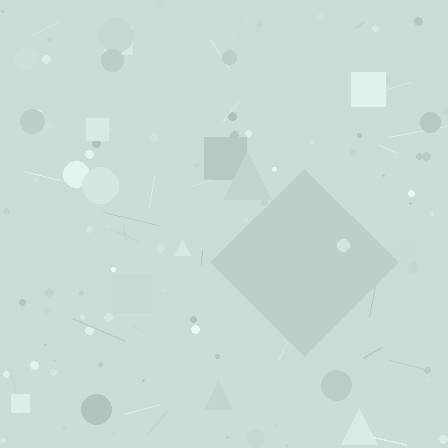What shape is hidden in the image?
A diamond is hidden in the image.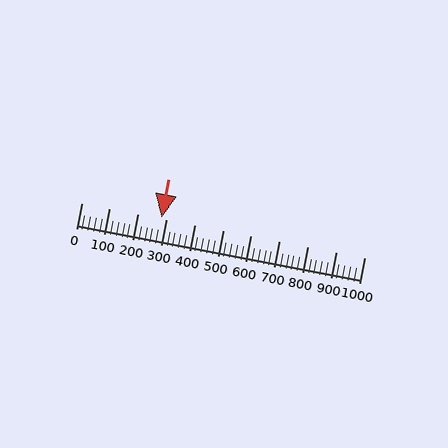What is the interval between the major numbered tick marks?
The major tick marks are spaced 100 units apart.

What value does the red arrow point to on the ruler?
The red arrow points to approximately 284.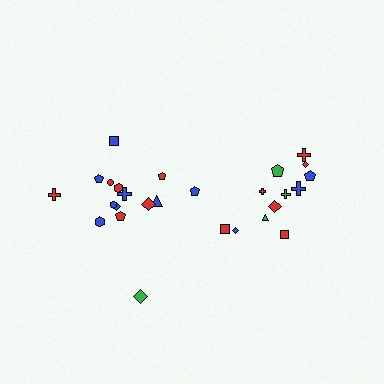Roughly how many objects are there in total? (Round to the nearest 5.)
Roughly 25 objects in total.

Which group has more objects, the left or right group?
The left group.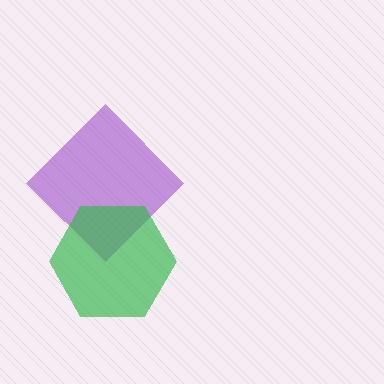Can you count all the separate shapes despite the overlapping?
Yes, there are 2 separate shapes.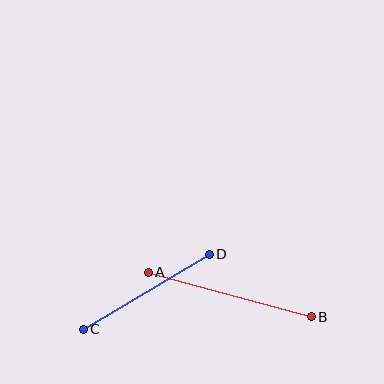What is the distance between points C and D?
The distance is approximately 147 pixels.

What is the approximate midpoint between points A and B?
The midpoint is at approximately (230, 295) pixels.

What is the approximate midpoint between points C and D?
The midpoint is at approximately (146, 292) pixels.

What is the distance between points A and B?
The distance is approximately 169 pixels.